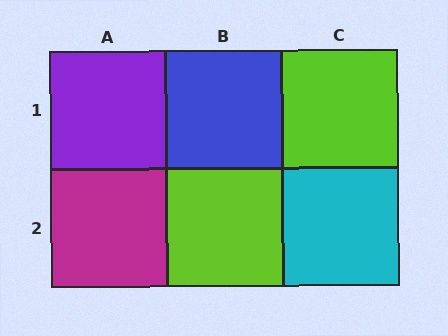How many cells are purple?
1 cell is purple.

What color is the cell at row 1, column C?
Lime.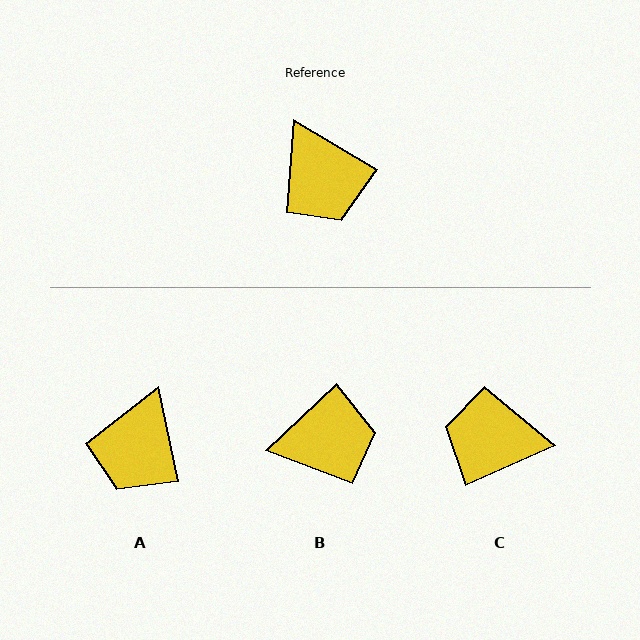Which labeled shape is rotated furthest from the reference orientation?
C, about 126 degrees away.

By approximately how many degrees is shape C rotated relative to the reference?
Approximately 126 degrees clockwise.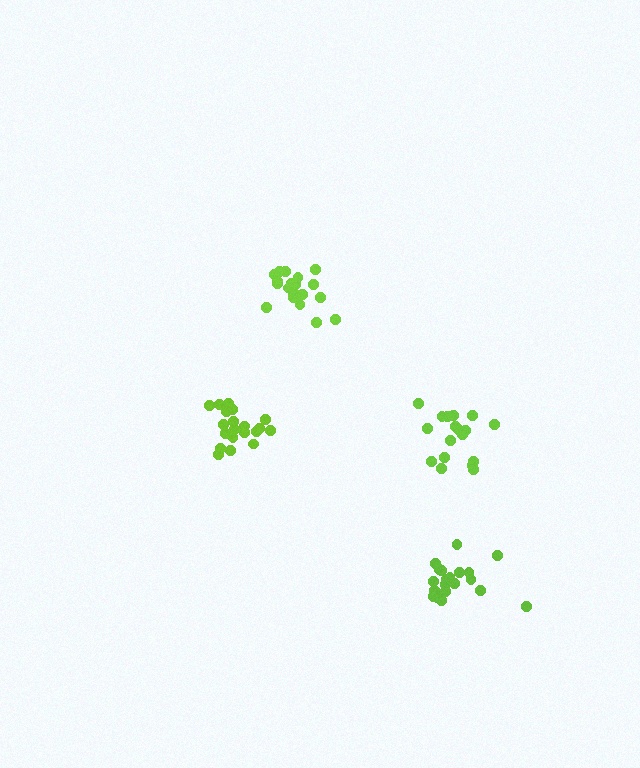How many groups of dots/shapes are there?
There are 4 groups.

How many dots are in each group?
Group 1: 21 dots, Group 2: 20 dots, Group 3: 18 dots, Group 4: 20 dots (79 total).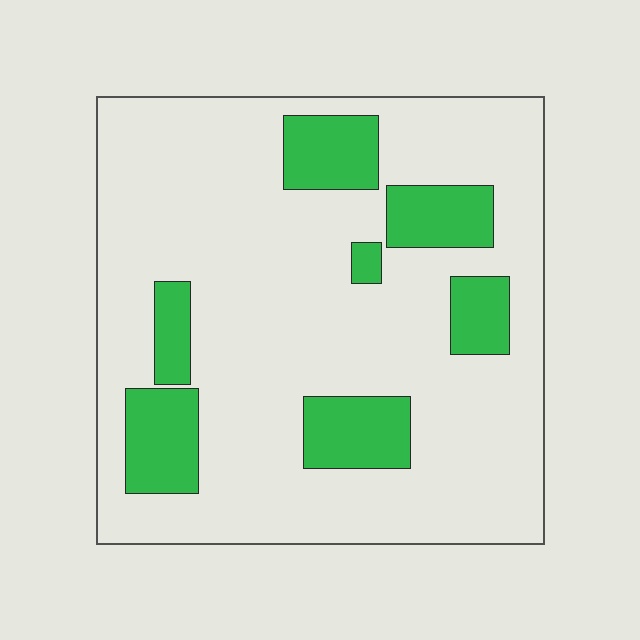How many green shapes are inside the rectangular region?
7.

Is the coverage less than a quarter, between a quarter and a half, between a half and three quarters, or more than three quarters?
Less than a quarter.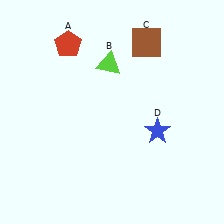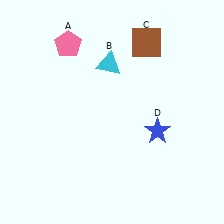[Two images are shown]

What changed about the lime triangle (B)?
In Image 1, B is lime. In Image 2, it changed to cyan.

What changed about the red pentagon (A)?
In Image 1, A is red. In Image 2, it changed to pink.